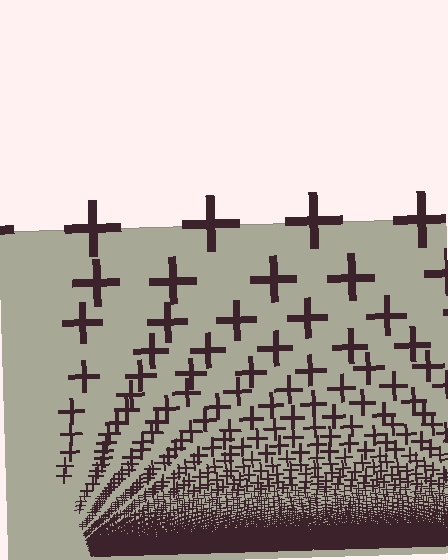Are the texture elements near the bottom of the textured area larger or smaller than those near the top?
Smaller. The gradient is inverted — elements near the bottom are smaller and denser.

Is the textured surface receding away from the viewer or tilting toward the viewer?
The surface appears to tilt toward the viewer. Texture elements get larger and sparser toward the top.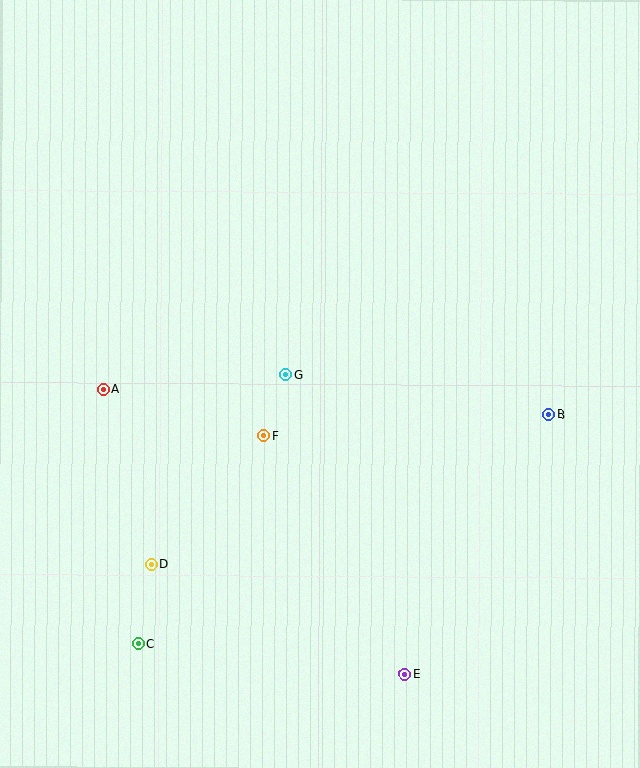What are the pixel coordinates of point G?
Point G is at (286, 375).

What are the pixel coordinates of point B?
Point B is at (549, 415).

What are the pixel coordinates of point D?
Point D is at (151, 564).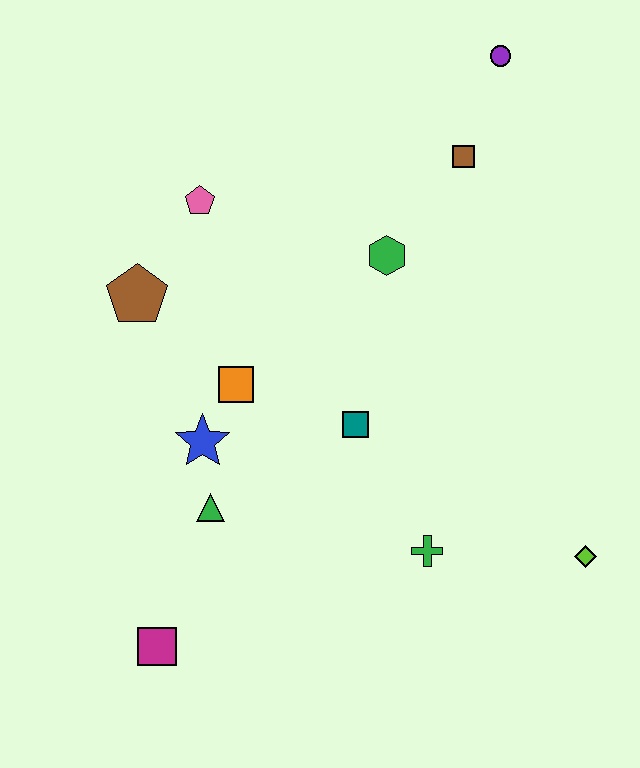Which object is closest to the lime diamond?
The green cross is closest to the lime diamond.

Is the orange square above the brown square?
No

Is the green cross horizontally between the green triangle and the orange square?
No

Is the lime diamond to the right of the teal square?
Yes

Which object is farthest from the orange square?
The purple circle is farthest from the orange square.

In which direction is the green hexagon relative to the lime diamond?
The green hexagon is above the lime diamond.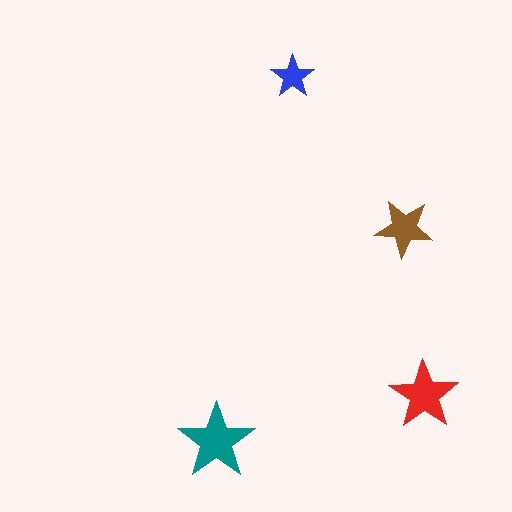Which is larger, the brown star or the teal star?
The teal one.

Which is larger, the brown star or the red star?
The red one.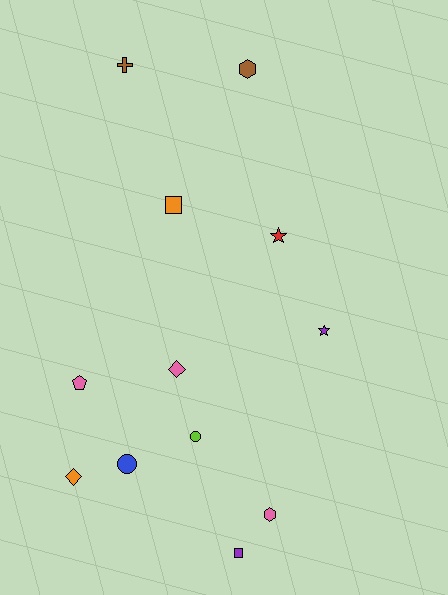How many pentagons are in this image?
There is 1 pentagon.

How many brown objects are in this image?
There are 2 brown objects.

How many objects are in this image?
There are 12 objects.